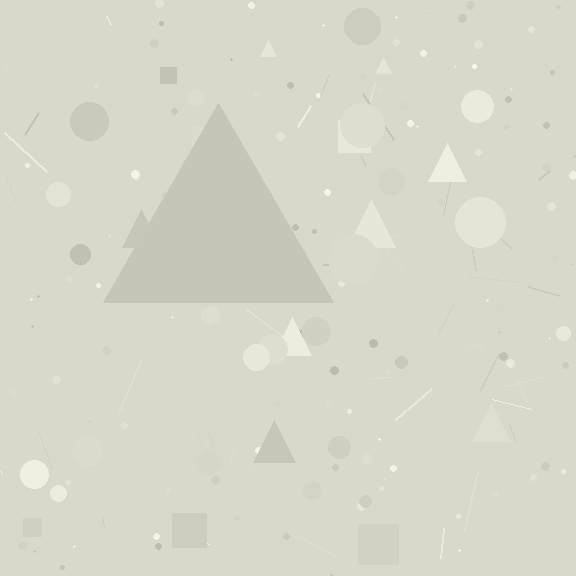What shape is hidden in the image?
A triangle is hidden in the image.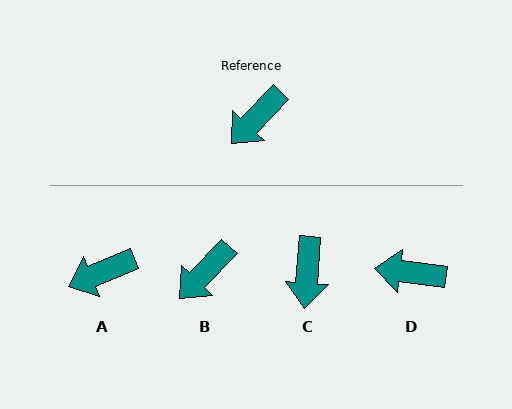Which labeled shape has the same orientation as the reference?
B.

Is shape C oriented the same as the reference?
No, it is off by about 39 degrees.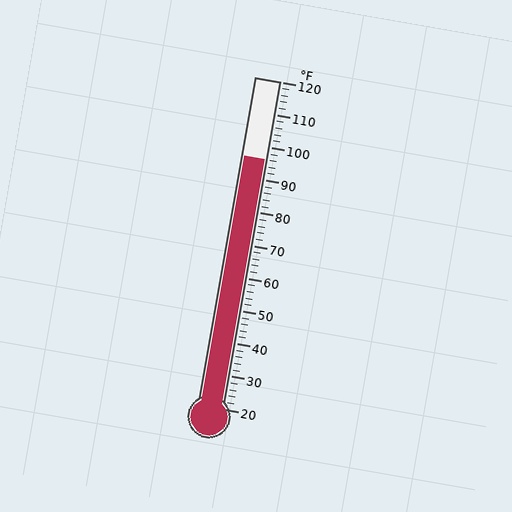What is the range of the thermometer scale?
The thermometer scale ranges from 20°F to 120°F.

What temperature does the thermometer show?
The thermometer shows approximately 96°F.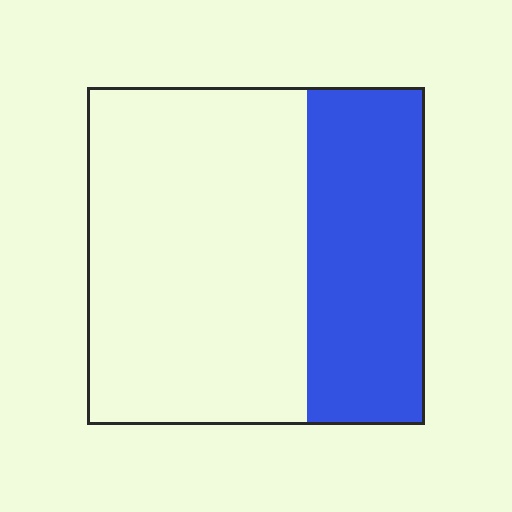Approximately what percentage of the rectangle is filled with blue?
Approximately 35%.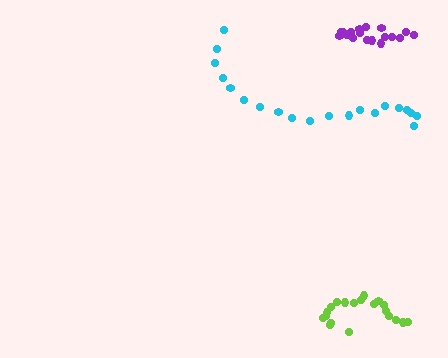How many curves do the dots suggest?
There are 3 distinct paths.